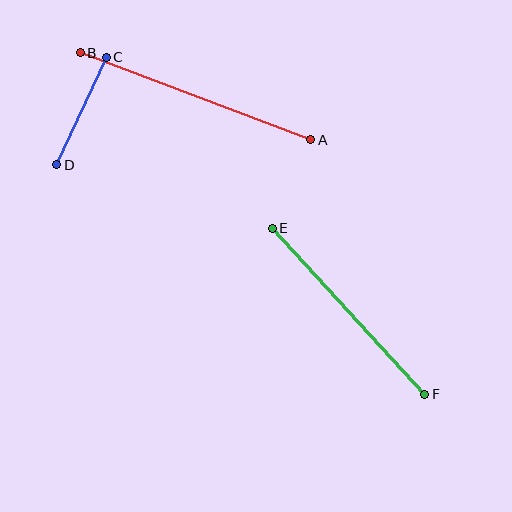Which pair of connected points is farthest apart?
Points A and B are farthest apart.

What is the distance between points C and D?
The distance is approximately 119 pixels.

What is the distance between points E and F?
The distance is approximately 225 pixels.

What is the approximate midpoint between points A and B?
The midpoint is at approximately (195, 96) pixels.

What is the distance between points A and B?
The distance is approximately 246 pixels.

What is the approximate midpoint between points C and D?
The midpoint is at approximately (82, 111) pixels.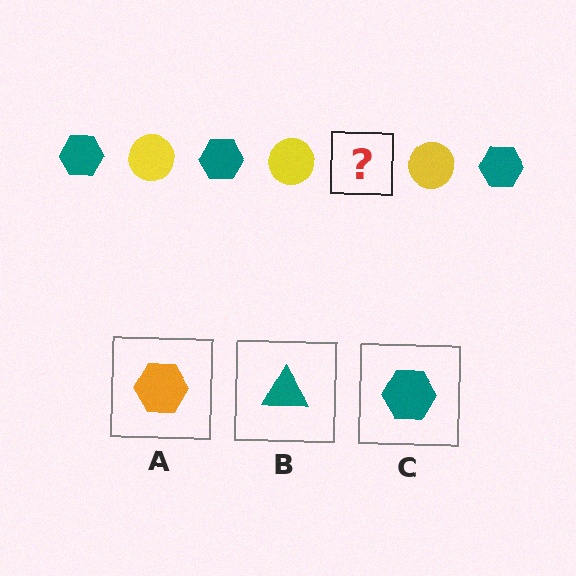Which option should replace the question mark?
Option C.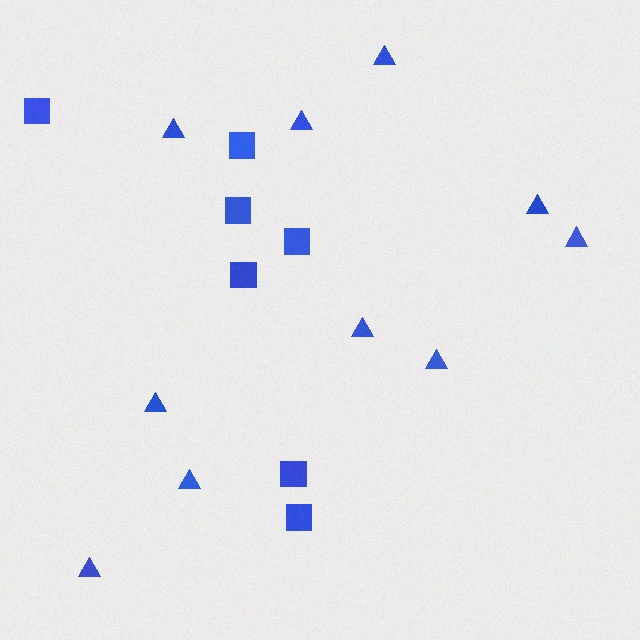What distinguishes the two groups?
There are 2 groups: one group of triangles (10) and one group of squares (7).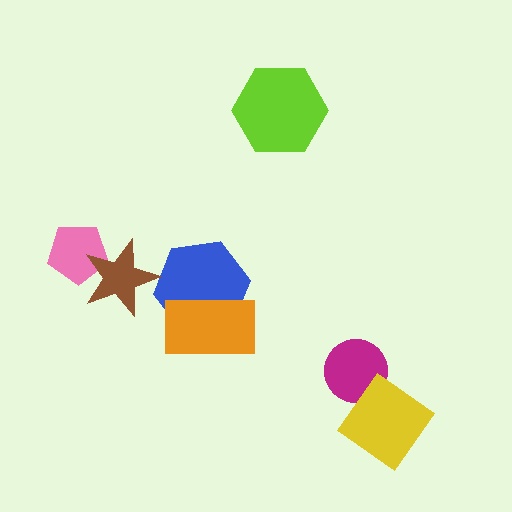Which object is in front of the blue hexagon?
The orange rectangle is in front of the blue hexagon.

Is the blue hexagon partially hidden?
Yes, it is partially covered by another shape.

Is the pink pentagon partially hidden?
Yes, it is partially covered by another shape.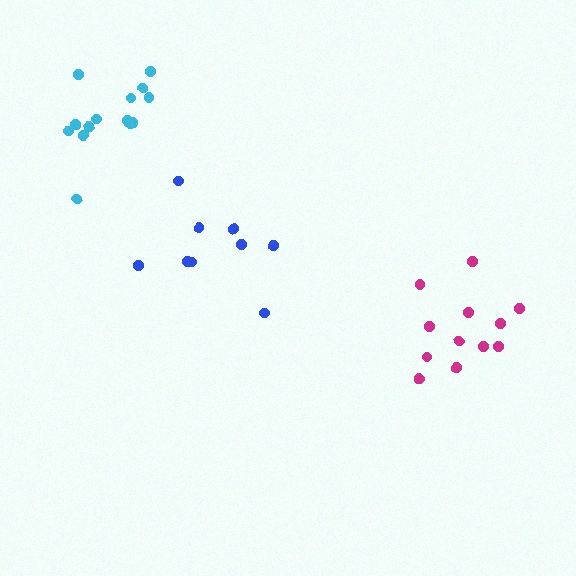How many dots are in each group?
Group 1: 12 dots, Group 2: 14 dots, Group 3: 9 dots (35 total).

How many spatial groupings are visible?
There are 3 spatial groupings.